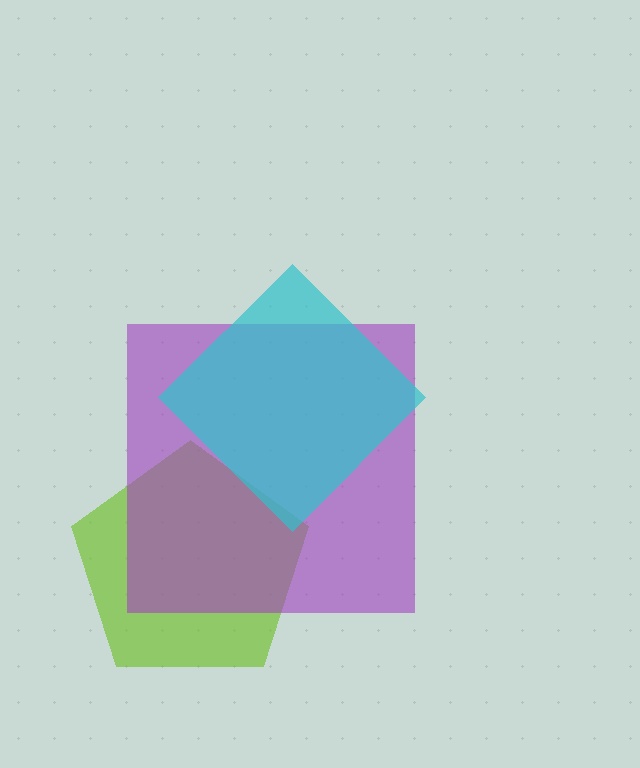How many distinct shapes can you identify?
There are 3 distinct shapes: a lime pentagon, a purple square, a cyan diamond.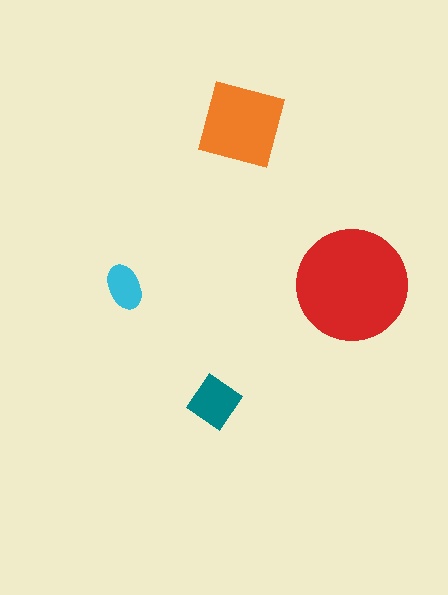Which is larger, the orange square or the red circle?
The red circle.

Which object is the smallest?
The cyan ellipse.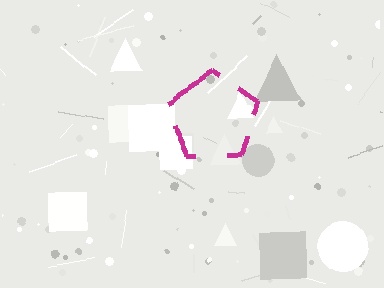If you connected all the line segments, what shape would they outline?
They would outline a pentagon.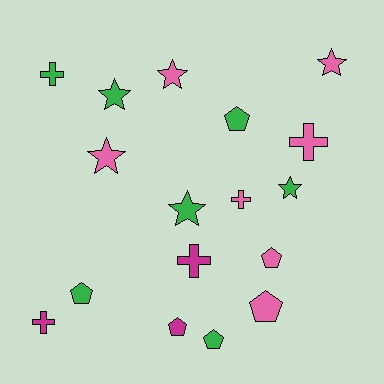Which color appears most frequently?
Pink, with 7 objects.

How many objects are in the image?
There are 17 objects.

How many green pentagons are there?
There are 3 green pentagons.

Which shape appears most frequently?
Pentagon, with 6 objects.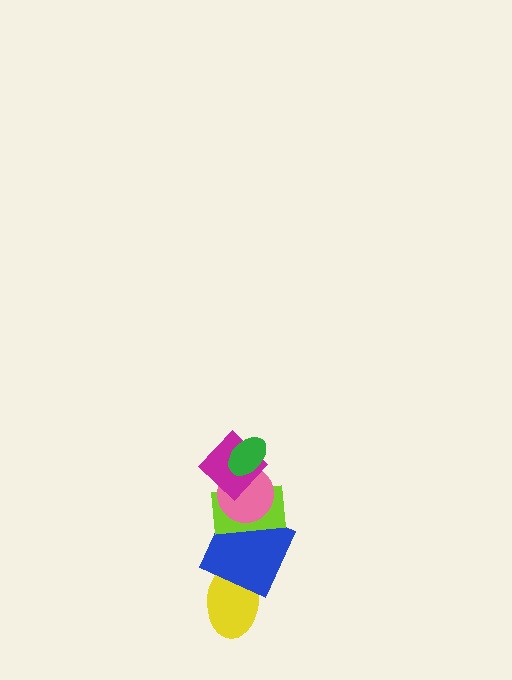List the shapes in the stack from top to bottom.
From top to bottom: the green ellipse, the magenta diamond, the pink circle, the lime rectangle, the blue square, the yellow ellipse.